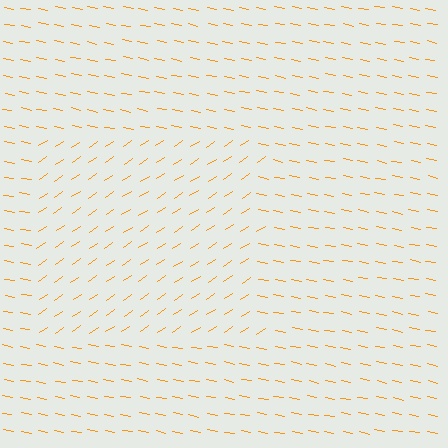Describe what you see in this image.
The image is filled with small orange line segments. A rectangle region in the image has lines oriented differently from the surrounding lines, creating a visible texture boundary.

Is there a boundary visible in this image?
Yes, there is a texture boundary formed by a change in line orientation.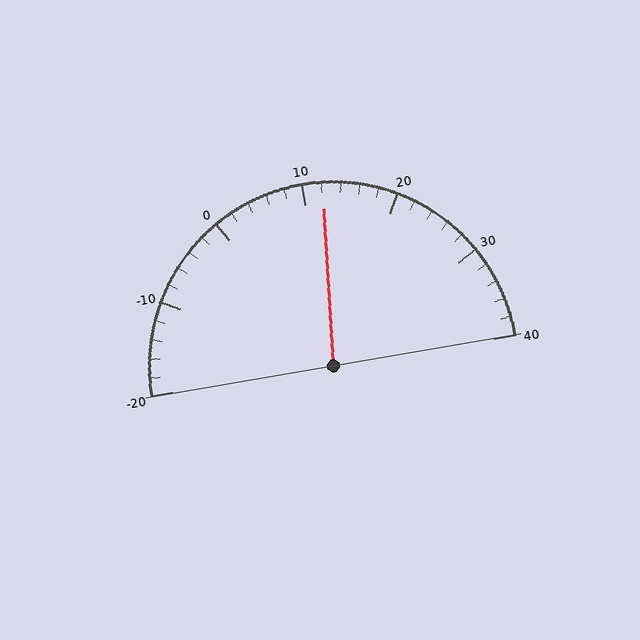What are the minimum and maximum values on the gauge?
The gauge ranges from -20 to 40.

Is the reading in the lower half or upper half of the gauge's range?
The reading is in the upper half of the range (-20 to 40).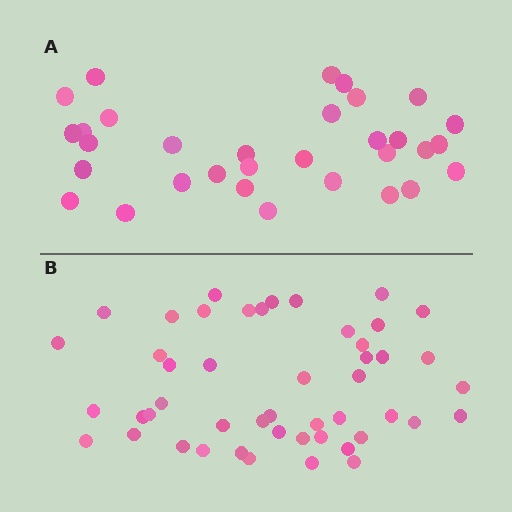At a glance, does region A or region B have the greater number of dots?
Region B (the bottom region) has more dots.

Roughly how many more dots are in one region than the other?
Region B has approximately 15 more dots than region A.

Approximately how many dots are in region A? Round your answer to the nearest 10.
About 30 dots. (The exact count is 32, which rounds to 30.)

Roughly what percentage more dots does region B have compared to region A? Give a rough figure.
About 50% more.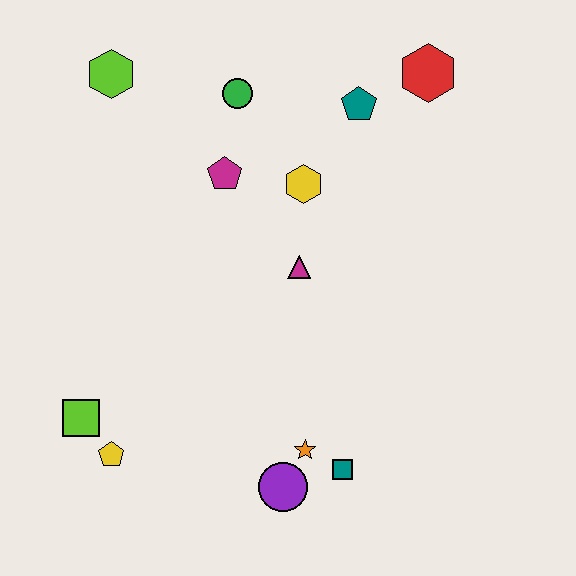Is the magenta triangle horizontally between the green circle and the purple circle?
No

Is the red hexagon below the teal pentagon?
No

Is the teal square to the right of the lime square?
Yes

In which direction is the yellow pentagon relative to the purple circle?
The yellow pentagon is to the left of the purple circle.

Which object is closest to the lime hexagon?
The green circle is closest to the lime hexagon.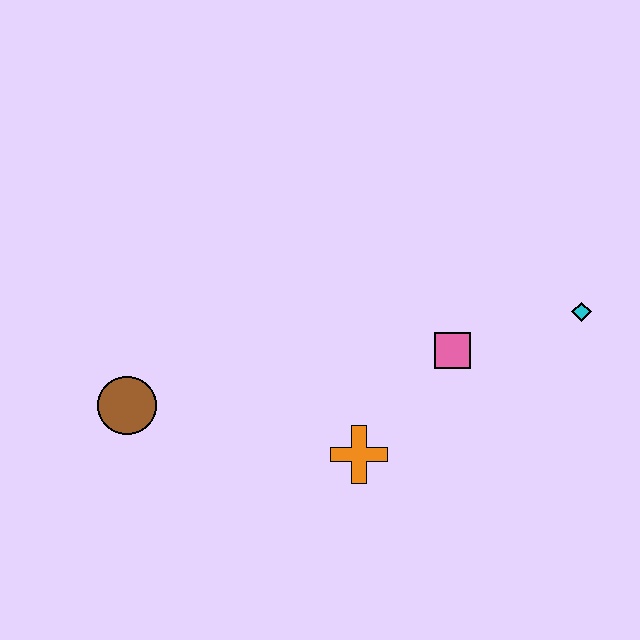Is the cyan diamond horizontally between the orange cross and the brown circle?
No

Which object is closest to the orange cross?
The pink square is closest to the orange cross.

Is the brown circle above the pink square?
No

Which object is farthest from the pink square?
The brown circle is farthest from the pink square.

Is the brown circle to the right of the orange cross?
No